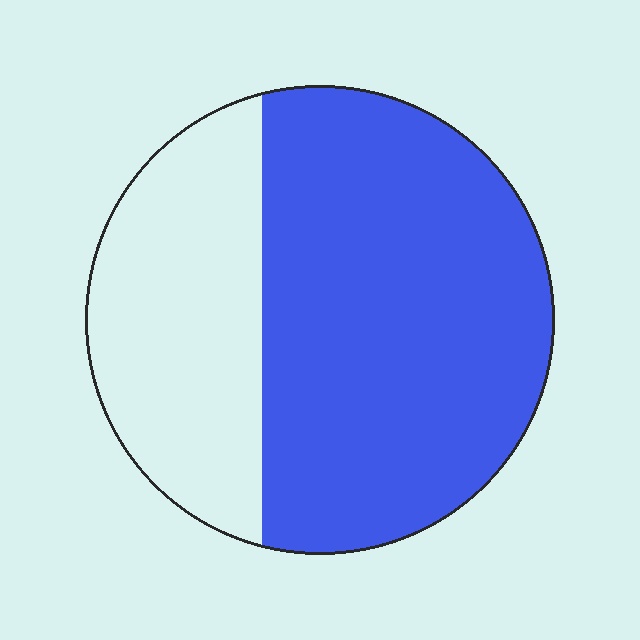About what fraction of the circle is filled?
About two thirds (2/3).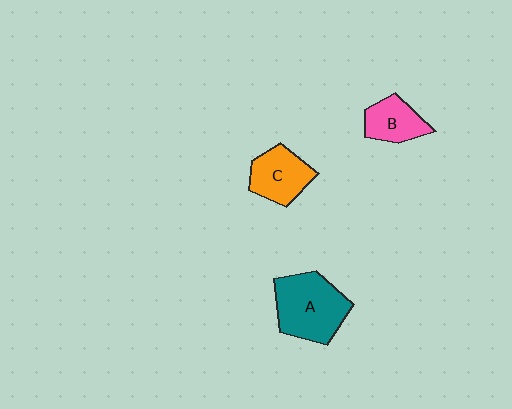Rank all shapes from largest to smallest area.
From largest to smallest: A (teal), C (orange), B (pink).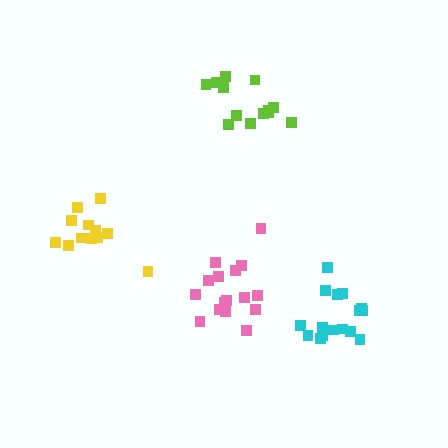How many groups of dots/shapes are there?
There are 4 groups.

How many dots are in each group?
Group 1: 16 dots, Group 2: 13 dots, Group 3: 16 dots, Group 4: 12 dots (57 total).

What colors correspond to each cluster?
The clusters are colored: cyan, lime, pink, yellow.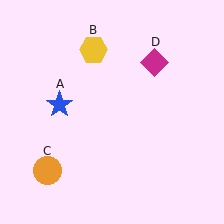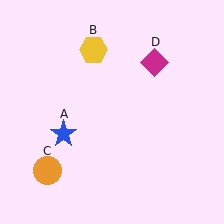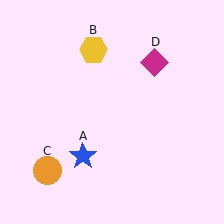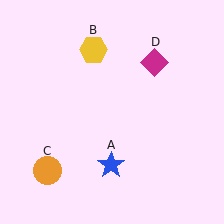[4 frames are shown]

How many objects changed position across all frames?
1 object changed position: blue star (object A).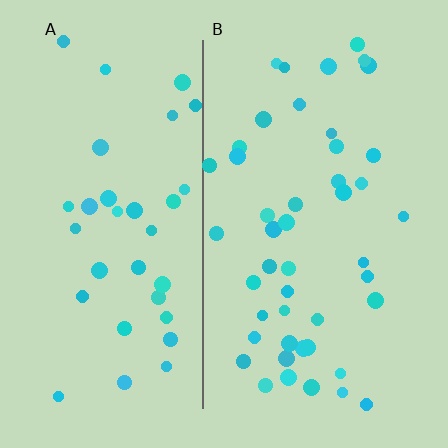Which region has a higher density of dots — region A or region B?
B (the right).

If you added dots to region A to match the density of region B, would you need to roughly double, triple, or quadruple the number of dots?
Approximately double.